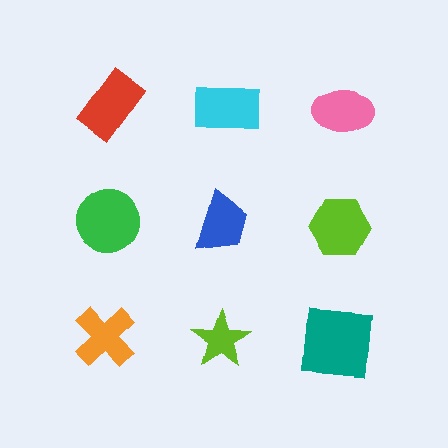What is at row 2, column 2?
A blue trapezoid.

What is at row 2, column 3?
A lime hexagon.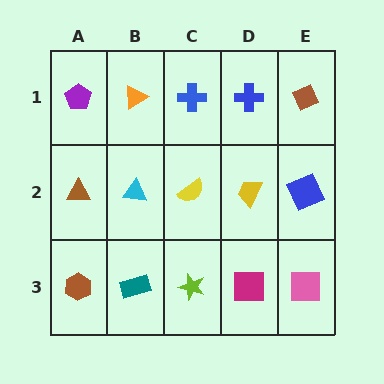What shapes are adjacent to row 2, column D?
A blue cross (row 1, column D), a magenta square (row 3, column D), a yellow semicircle (row 2, column C), a blue square (row 2, column E).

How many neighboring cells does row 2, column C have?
4.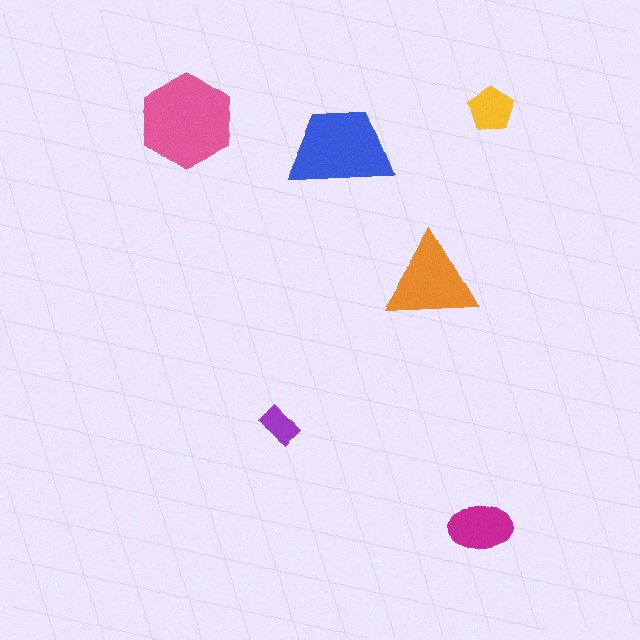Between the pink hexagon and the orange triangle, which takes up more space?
The pink hexagon.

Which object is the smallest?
The purple rectangle.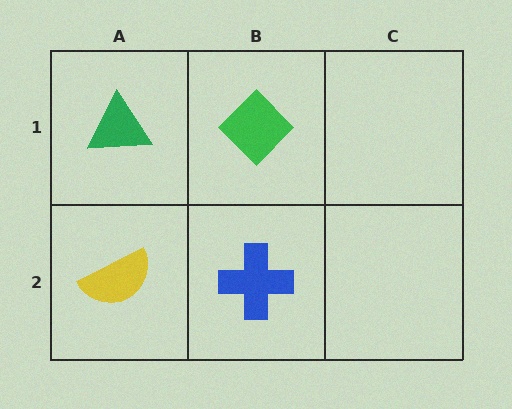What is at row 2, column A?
A yellow semicircle.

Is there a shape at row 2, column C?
No, that cell is empty.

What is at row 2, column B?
A blue cross.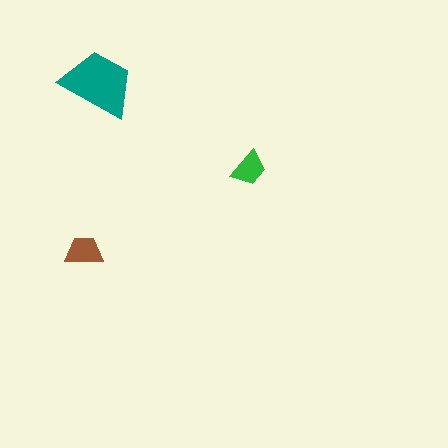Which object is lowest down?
The brown trapezoid is bottommost.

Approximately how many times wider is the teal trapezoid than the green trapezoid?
About 2 times wider.